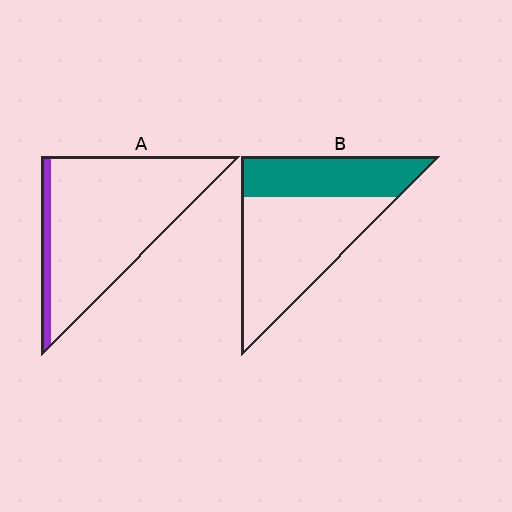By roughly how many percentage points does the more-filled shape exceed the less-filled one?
By roughly 25 percentage points (B over A).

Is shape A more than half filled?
No.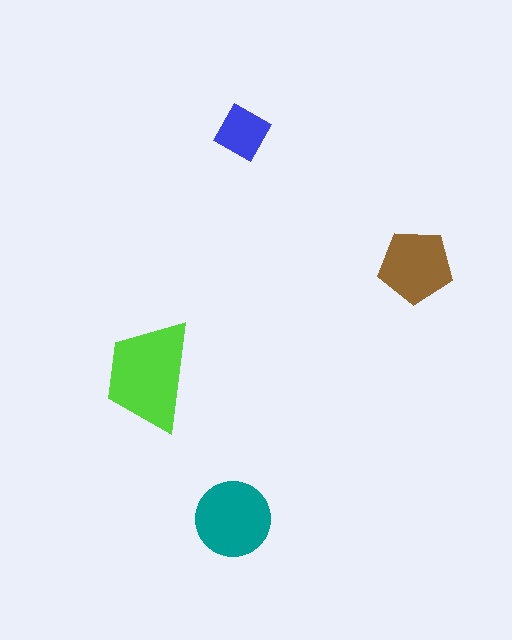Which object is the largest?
The lime trapezoid.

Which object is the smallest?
The blue diamond.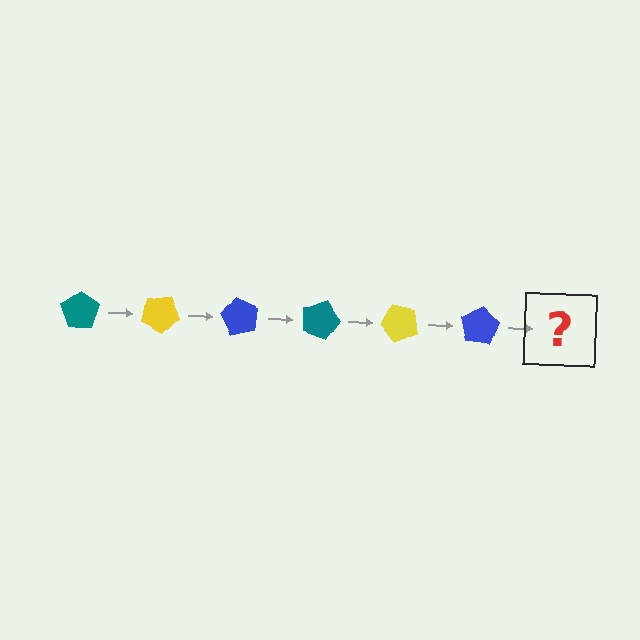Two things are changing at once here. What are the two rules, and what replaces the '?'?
The two rules are that it rotates 30 degrees each step and the color cycles through teal, yellow, and blue. The '?' should be a teal pentagon, rotated 180 degrees from the start.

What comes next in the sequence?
The next element should be a teal pentagon, rotated 180 degrees from the start.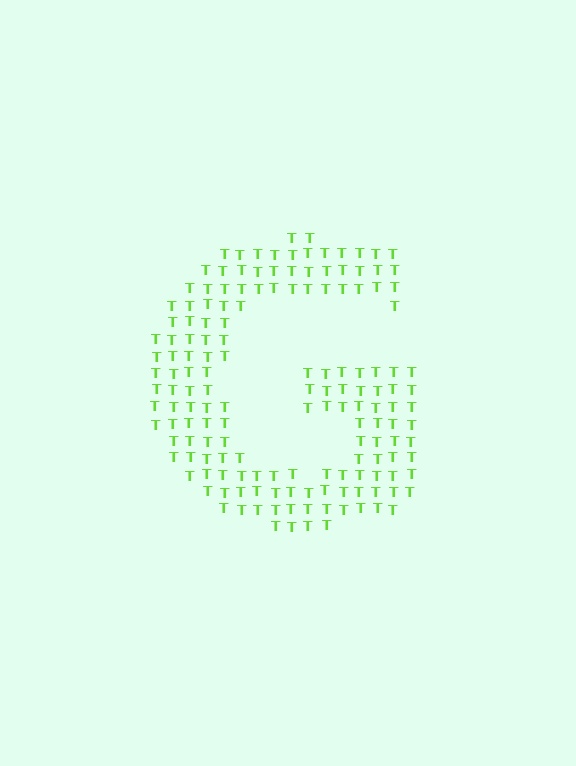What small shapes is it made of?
It is made of small letter T's.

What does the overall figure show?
The overall figure shows the letter G.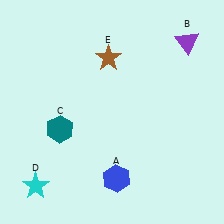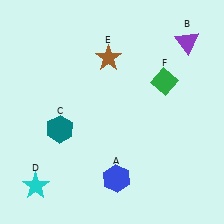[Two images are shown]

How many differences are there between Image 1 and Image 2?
There is 1 difference between the two images.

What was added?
A green diamond (F) was added in Image 2.